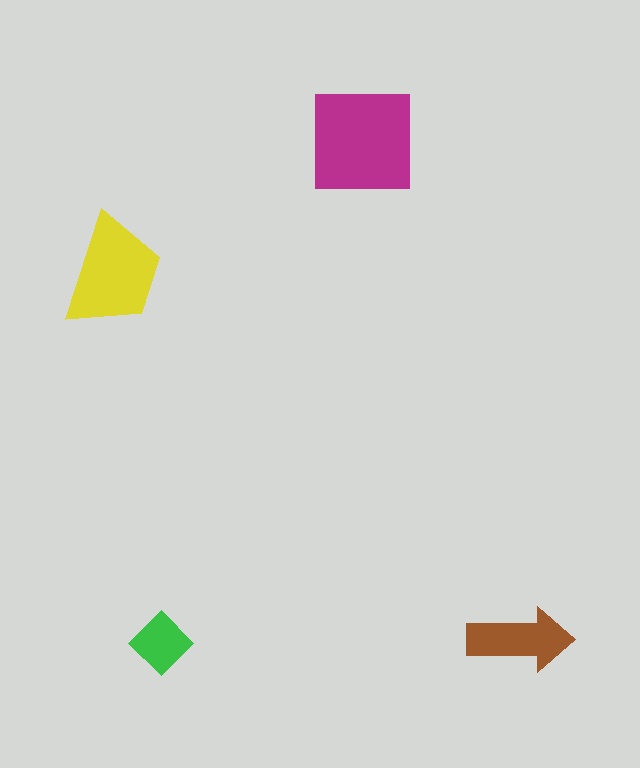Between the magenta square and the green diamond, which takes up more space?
The magenta square.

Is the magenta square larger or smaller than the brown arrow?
Larger.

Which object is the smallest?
The green diamond.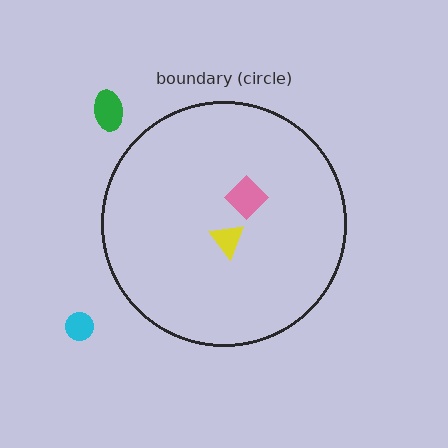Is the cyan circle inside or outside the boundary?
Outside.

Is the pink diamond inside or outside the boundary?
Inside.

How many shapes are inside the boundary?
2 inside, 2 outside.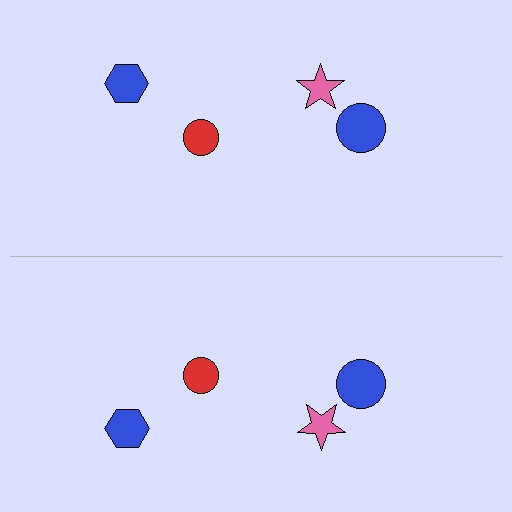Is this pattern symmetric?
Yes, this pattern has bilateral (reflection) symmetry.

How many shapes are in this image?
There are 8 shapes in this image.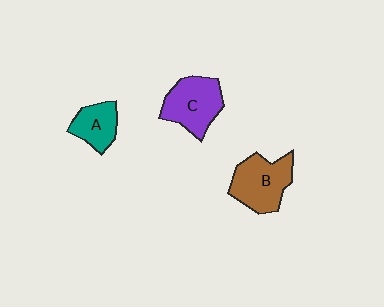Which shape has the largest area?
Shape B (brown).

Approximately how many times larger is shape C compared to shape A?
Approximately 1.5 times.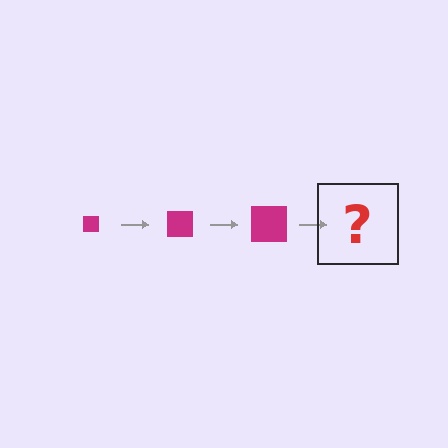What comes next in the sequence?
The next element should be a magenta square, larger than the previous one.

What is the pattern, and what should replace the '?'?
The pattern is that the square gets progressively larger each step. The '?' should be a magenta square, larger than the previous one.